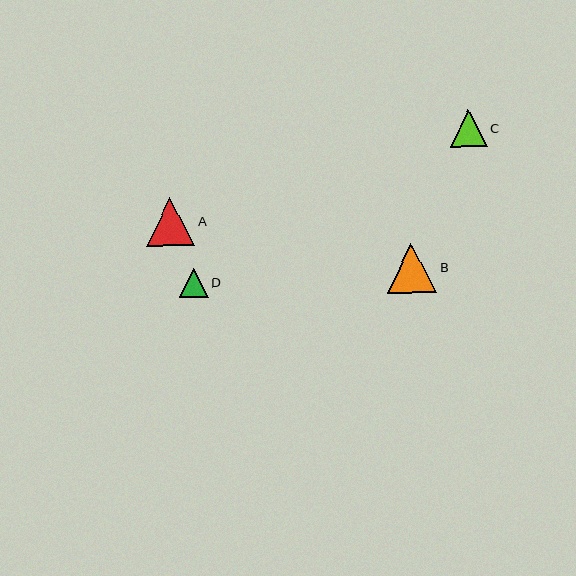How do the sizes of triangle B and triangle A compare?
Triangle B and triangle A are approximately the same size.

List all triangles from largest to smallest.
From largest to smallest: B, A, C, D.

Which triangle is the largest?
Triangle B is the largest with a size of approximately 50 pixels.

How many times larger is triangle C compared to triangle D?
Triangle C is approximately 1.3 times the size of triangle D.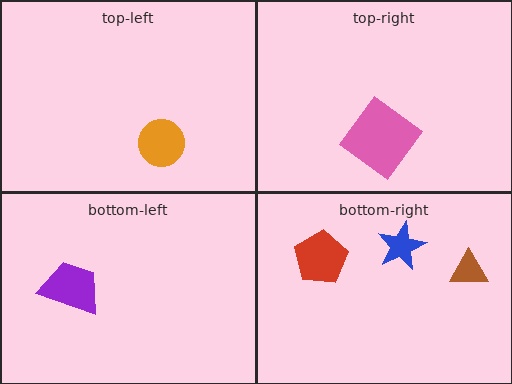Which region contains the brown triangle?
The bottom-right region.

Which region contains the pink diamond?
The top-right region.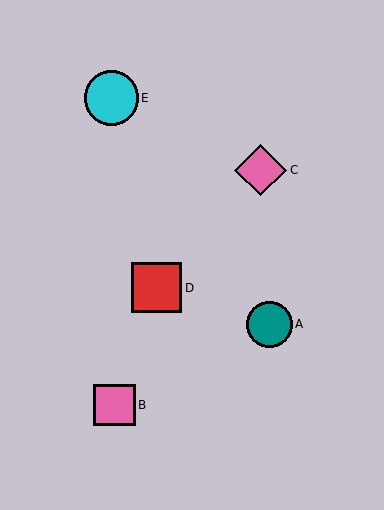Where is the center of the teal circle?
The center of the teal circle is at (270, 324).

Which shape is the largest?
The cyan circle (labeled E) is the largest.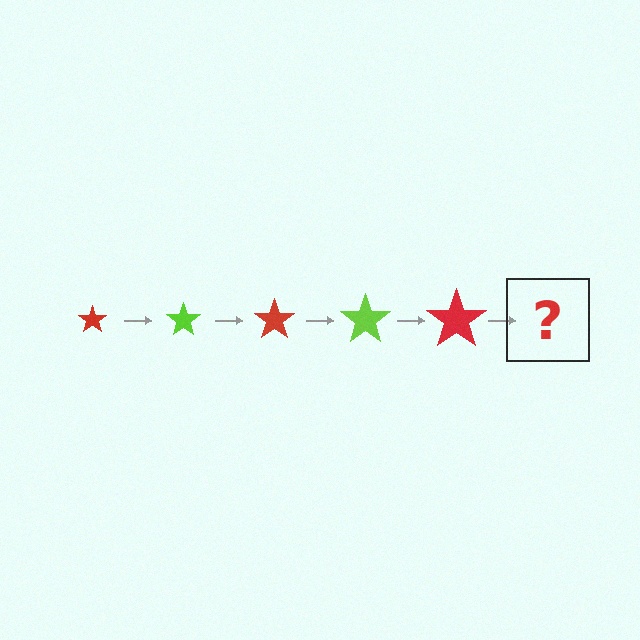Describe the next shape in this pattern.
It should be a lime star, larger than the previous one.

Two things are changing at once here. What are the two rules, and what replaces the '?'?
The two rules are that the star grows larger each step and the color cycles through red and lime. The '?' should be a lime star, larger than the previous one.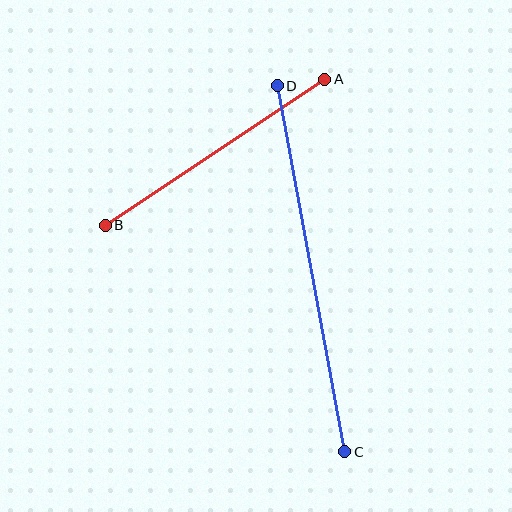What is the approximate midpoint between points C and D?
The midpoint is at approximately (311, 269) pixels.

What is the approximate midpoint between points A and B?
The midpoint is at approximately (215, 152) pixels.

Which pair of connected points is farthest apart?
Points C and D are farthest apart.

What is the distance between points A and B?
The distance is approximately 264 pixels.